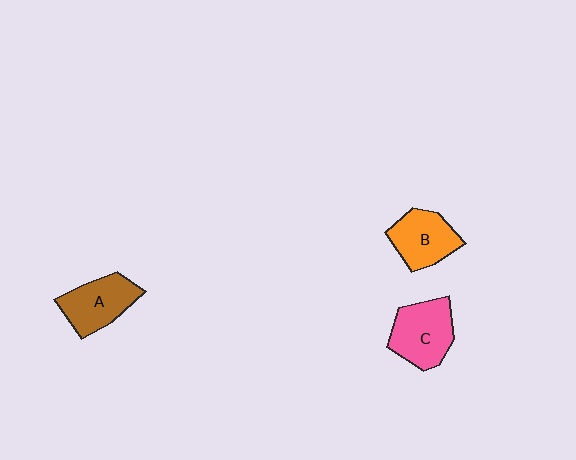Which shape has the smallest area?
Shape B (orange).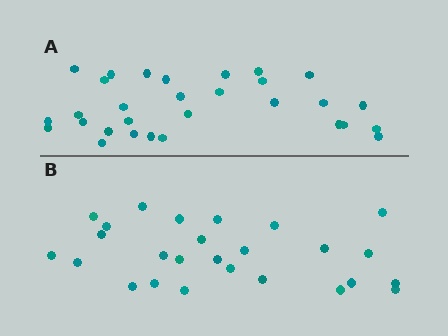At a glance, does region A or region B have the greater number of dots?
Region A (the top region) has more dots.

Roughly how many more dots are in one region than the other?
Region A has about 4 more dots than region B.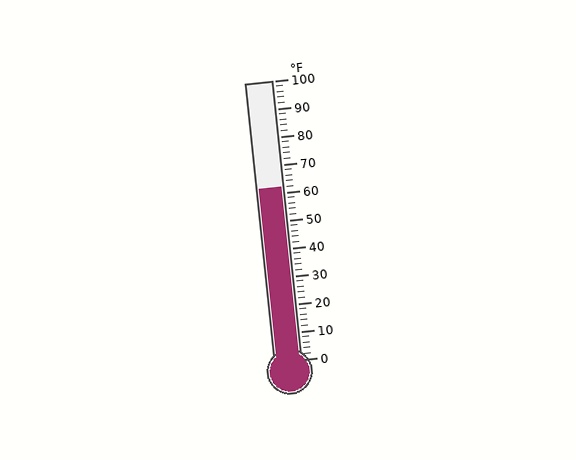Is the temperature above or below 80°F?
The temperature is below 80°F.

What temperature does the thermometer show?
The thermometer shows approximately 62°F.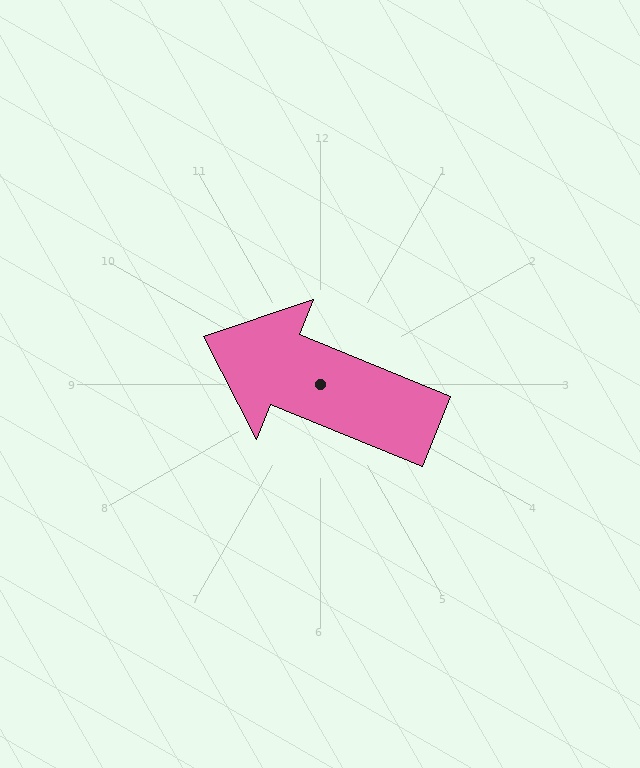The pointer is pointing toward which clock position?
Roughly 10 o'clock.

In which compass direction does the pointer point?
West.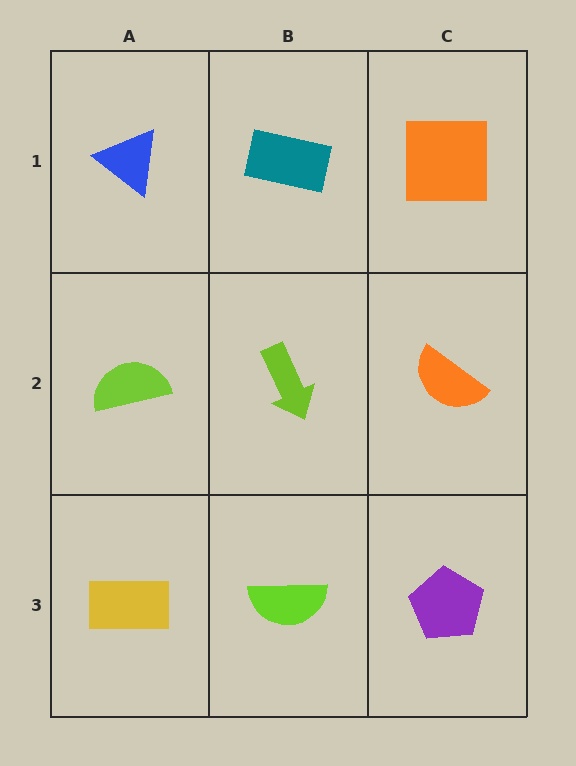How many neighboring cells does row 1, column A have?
2.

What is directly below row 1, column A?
A lime semicircle.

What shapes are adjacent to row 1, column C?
An orange semicircle (row 2, column C), a teal rectangle (row 1, column B).